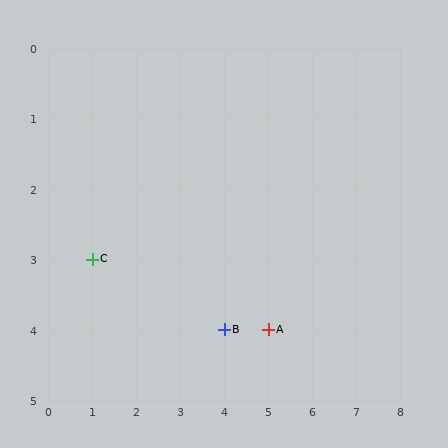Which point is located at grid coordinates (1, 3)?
Point C is at (1, 3).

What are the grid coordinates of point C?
Point C is at grid coordinates (1, 3).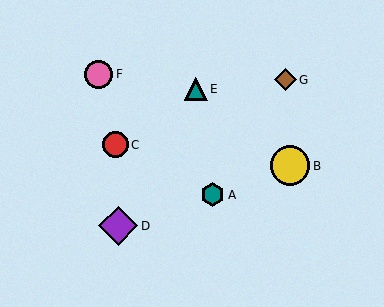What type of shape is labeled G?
Shape G is a brown diamond.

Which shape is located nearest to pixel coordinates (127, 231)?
The purple diamond (labeled D) at (118, 226) is nearest to that location.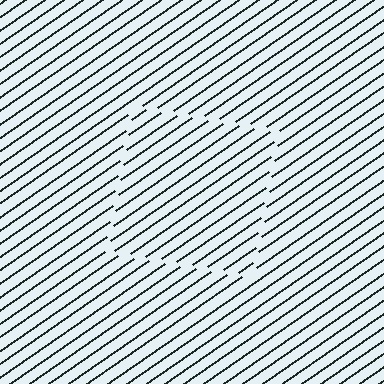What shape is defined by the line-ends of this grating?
An illusory square. The interior of the shape contains the same grating, shifted by half a period — the contour is defined by the phase discontinuity where line-ends from the inner and outer gratings abut.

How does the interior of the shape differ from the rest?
The interior of the shape contains the same grating, shifted by half a period — the contour is defined by the phase discontinuity where line-ends from the inner and outer gratings abut.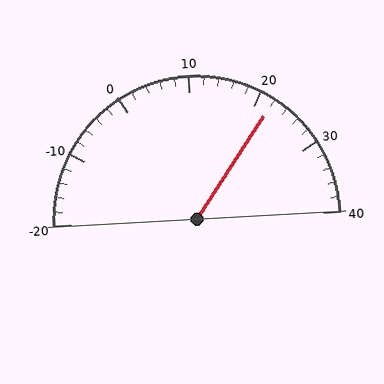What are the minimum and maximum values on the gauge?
The gauge ranges from -20 to 40.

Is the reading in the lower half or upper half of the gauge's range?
The reading is in the upper half of the range (-20 to 40).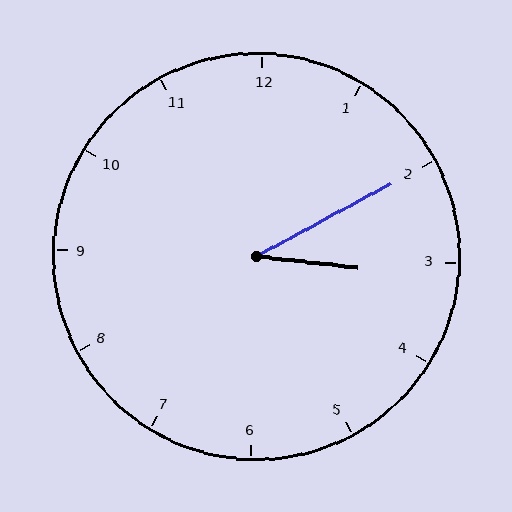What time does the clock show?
3:10.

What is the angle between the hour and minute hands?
Approximately 35 degrees.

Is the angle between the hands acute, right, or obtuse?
It is acute.